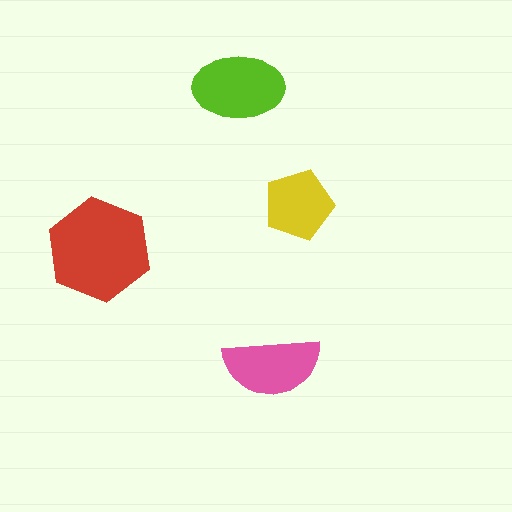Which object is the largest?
The red hexagon.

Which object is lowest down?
The pink semicircle is bottommost.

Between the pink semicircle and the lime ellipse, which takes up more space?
The lime ellipse.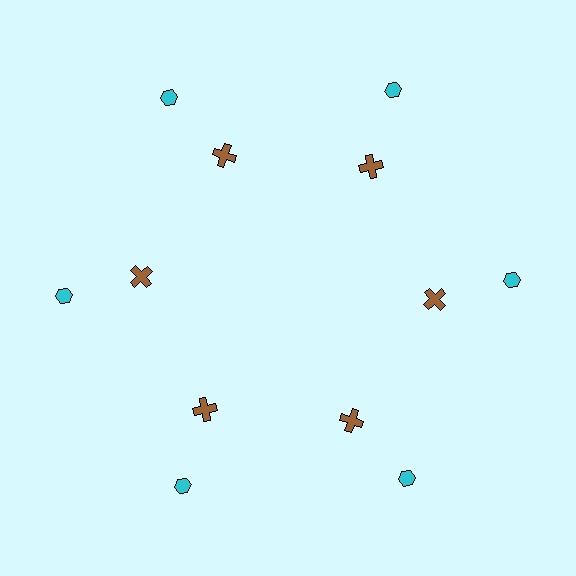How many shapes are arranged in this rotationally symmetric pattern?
There are 12 shapes, arranged in 6 groups of 2.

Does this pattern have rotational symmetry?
Yes, this pattern has 6-fold rotational symmetry. It looks the same after rotating 60 degrees around the center.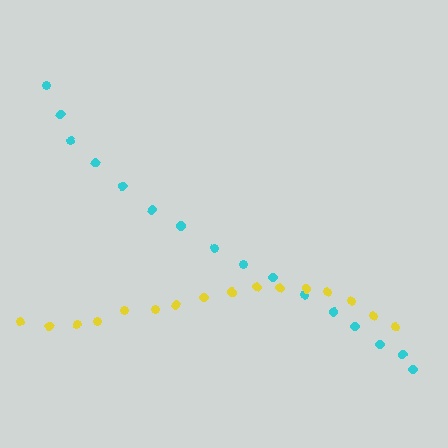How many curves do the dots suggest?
There are 2 distinct paths.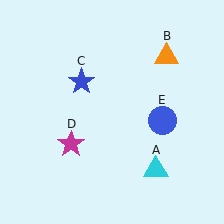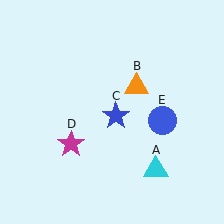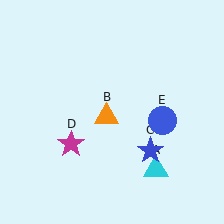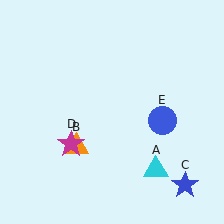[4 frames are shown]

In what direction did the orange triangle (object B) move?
The orange triangle (object B) moved down and to the left.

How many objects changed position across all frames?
2 objects changed position: orange triangle (object B), blue star (object C).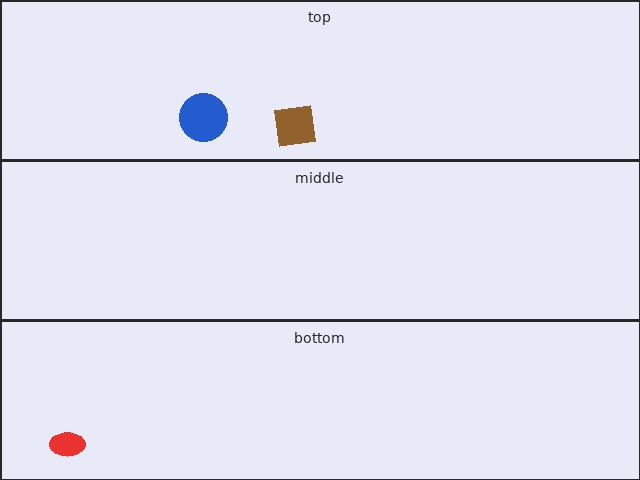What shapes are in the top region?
The brown square, the blue circle.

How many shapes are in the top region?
2.